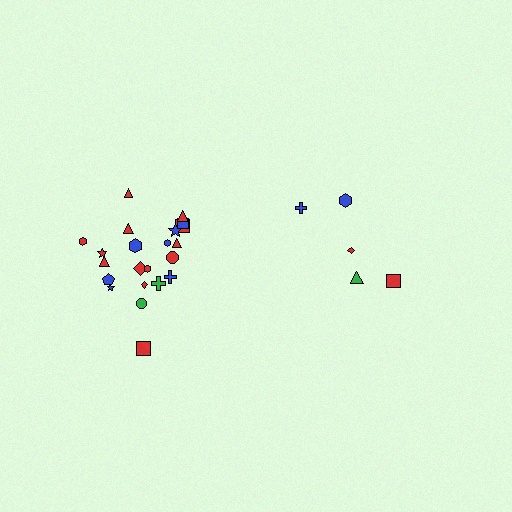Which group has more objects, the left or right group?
The left group.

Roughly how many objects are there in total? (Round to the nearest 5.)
Roughly 25 objects in total.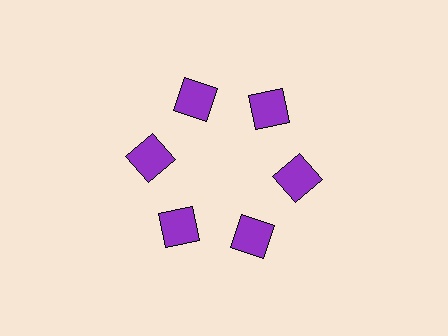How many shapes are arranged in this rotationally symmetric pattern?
There are 6 shapes, arranged in 6 groups of 1.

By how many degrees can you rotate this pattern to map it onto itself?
The pattern maps onto itself every 60 degrees of rotation.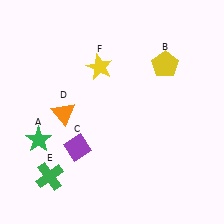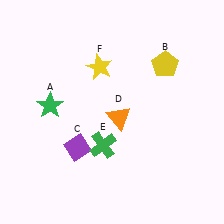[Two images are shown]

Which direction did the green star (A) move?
The green star (A) moved up.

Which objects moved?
The objects that moved are: the green star (A), the orange triangle (D), the green cross (E).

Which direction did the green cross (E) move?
The green cross (E) moved right.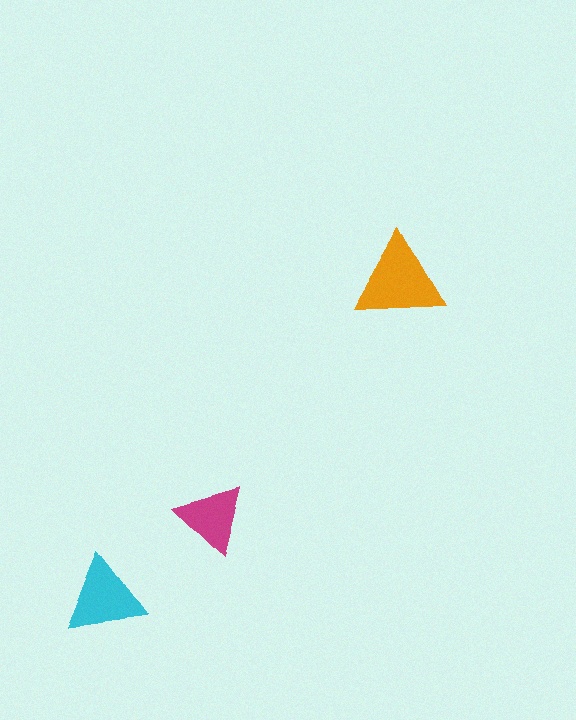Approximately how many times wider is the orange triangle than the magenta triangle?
About 1.5 times wider.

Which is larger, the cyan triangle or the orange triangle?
The orange one.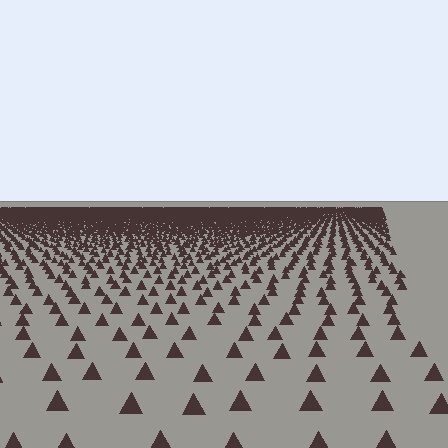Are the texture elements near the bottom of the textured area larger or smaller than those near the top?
Larger. Near the bottom, elements are closer to the viewer and appear at a bigger on-screen size.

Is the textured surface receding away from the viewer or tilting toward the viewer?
The surface is receding away from the viewer. Texture elements get smaller and denser toward the top.